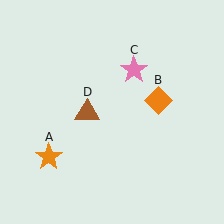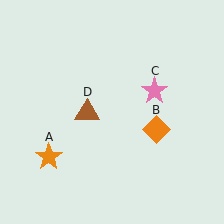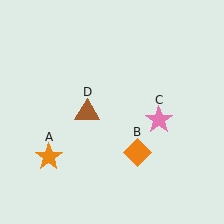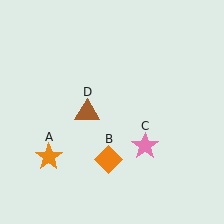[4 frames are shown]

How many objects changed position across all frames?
2 objects changed position: orange diamond (object B), pink star (object C).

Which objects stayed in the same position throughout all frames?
Orange star (object A) and brown triangle (object D) remained stationary.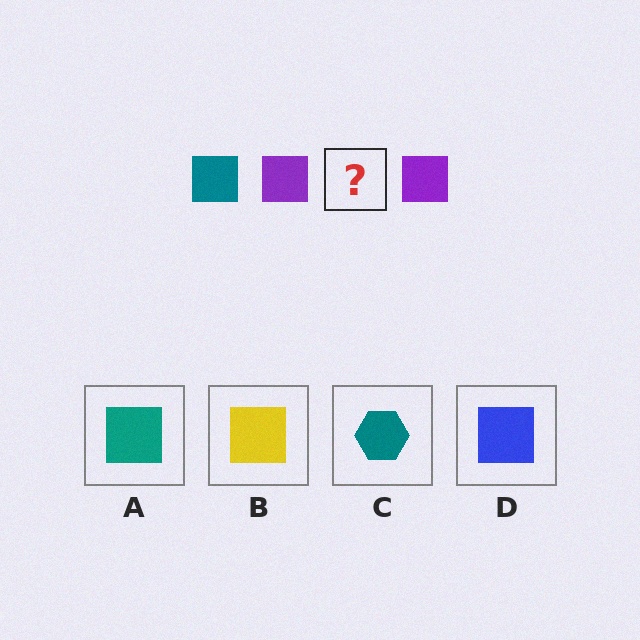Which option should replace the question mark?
Option A.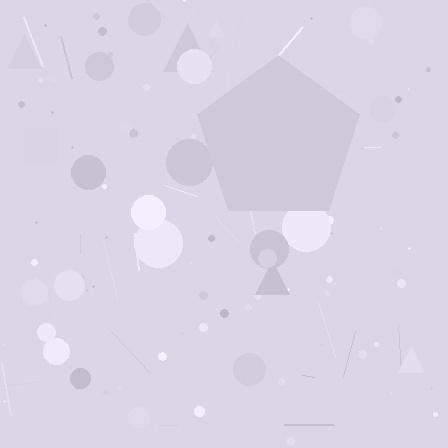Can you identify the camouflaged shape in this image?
The camouflaged shape is a pentagon.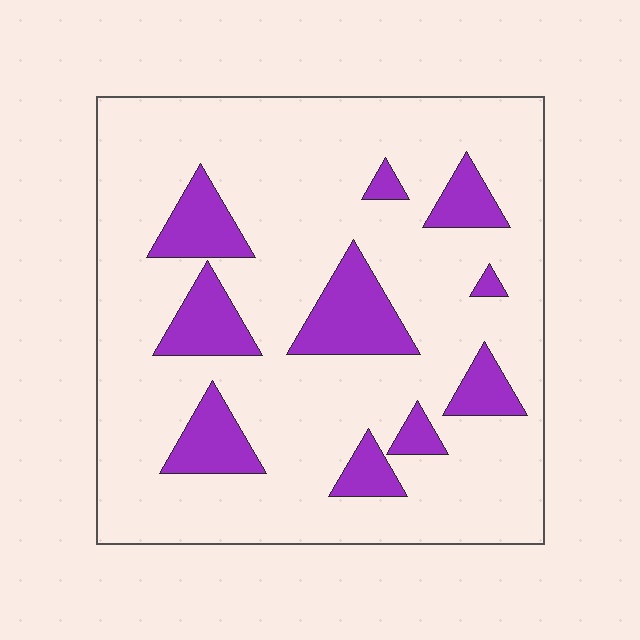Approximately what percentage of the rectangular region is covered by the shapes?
Approximately 20%.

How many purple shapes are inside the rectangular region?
10.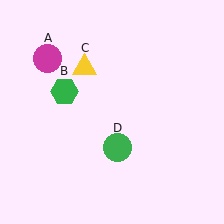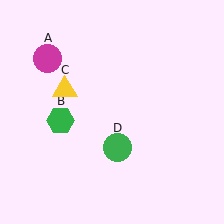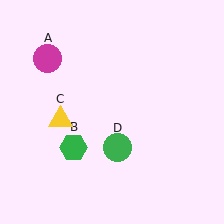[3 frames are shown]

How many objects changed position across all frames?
2 objects changed position: green hexagon (object B), yellow triangle (object C).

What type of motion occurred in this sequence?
The green hexagon (object B), yellow triangle (object C) rotated counterclockwise around the center of the scene.